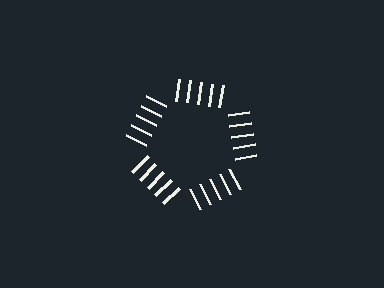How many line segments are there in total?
25 — 5 along each of the 5 edges.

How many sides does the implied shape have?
5 sides — the line-ends trace a pentagon.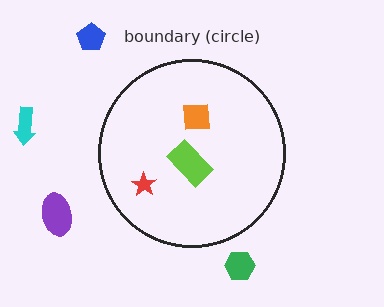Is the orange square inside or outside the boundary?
Inside.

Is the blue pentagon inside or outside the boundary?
Outside.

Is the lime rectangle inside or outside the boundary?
Inside.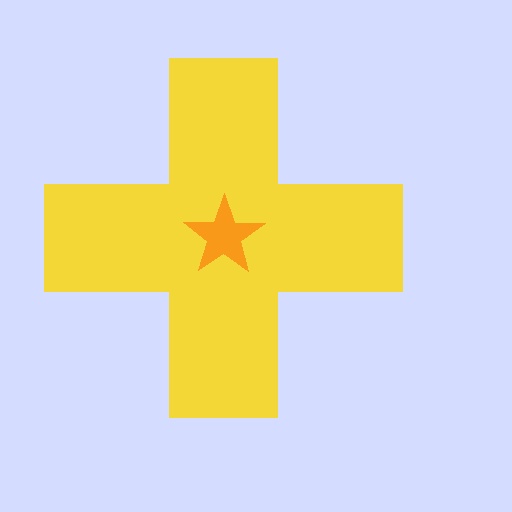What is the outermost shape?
The yellow cross.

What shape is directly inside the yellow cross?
The orange star.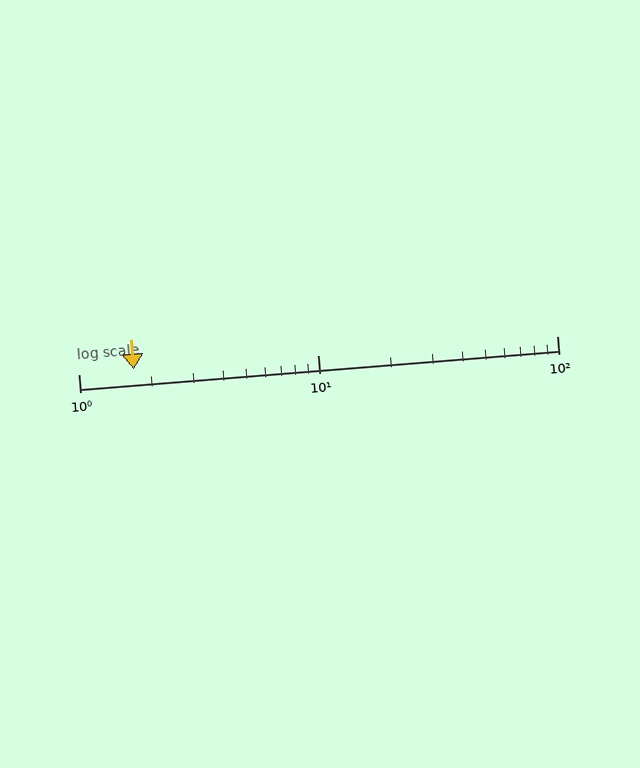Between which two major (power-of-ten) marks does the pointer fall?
The pointer is between 1 and 10.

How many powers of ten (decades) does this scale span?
The scale spans 2 decades, from 1 to 100.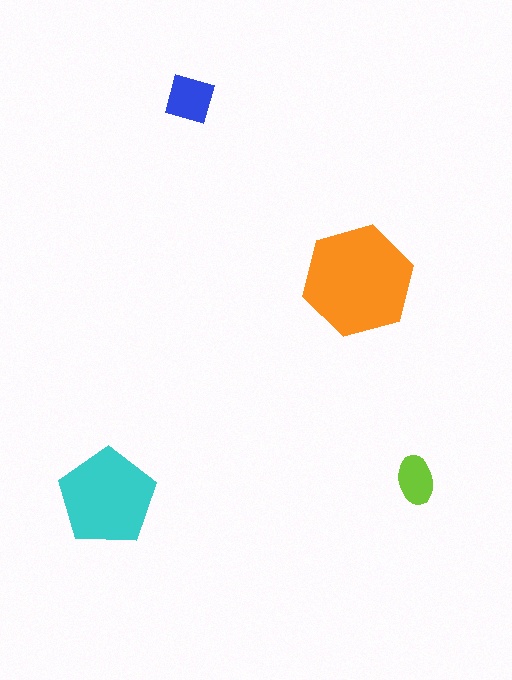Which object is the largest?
The orange hexagon.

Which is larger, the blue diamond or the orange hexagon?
The orange hexagon.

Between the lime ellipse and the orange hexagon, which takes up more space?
The orange hexagon.